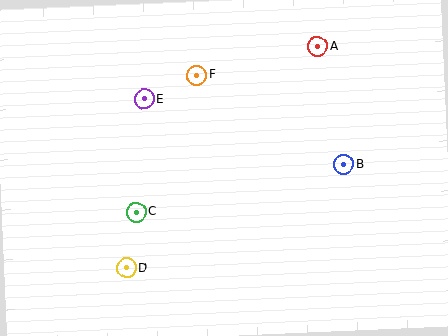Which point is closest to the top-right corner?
Point A is closest to the top-right corner.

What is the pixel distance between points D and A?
The distance between D and A is 293 pixels.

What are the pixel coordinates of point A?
Point A is at (318, 46).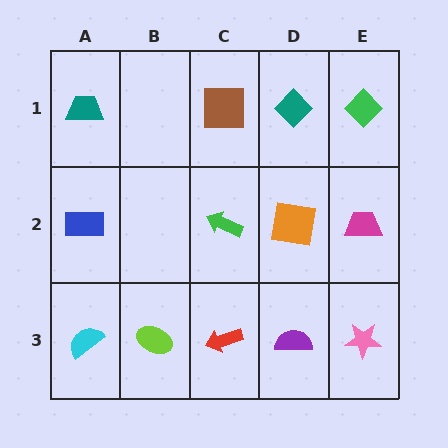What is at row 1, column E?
A green diamond.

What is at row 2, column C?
A green arrow.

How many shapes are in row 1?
4 shapes.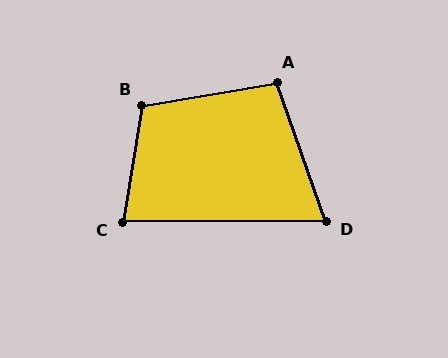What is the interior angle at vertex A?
Approximately 100 degrees (obtuse).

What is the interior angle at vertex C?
Approximately 80 degrees (acute).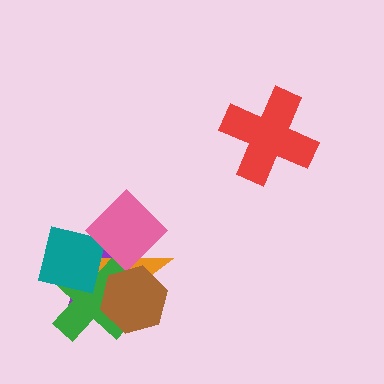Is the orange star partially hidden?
Yes, it is partially covered by another shape.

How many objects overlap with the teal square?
3 objects overlap with the teal square.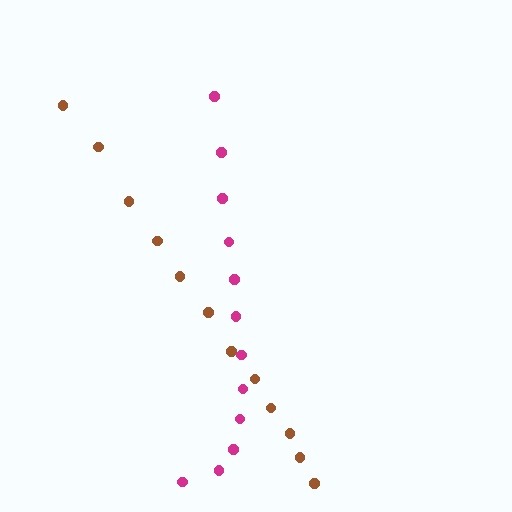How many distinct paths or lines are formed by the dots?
There are 2 distinct paths.